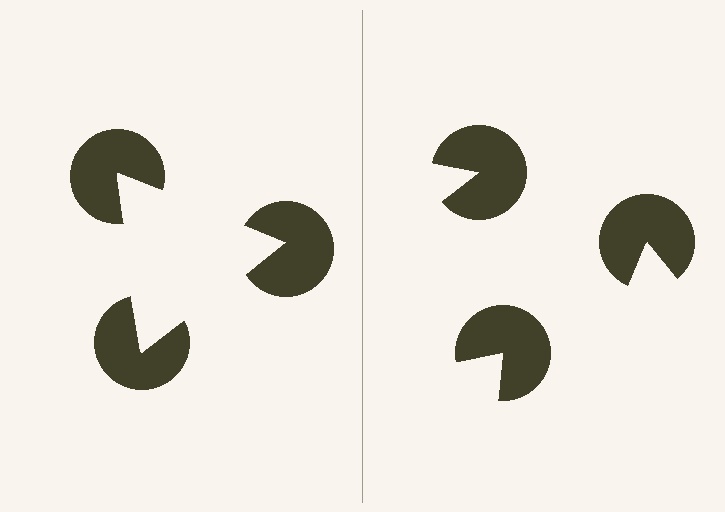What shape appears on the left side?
An illusory triangle.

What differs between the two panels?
The pac-man discs are positioned identically on both sides; only the wedge orientations differ. On the left they align to a triangle; on the right they are misaligned.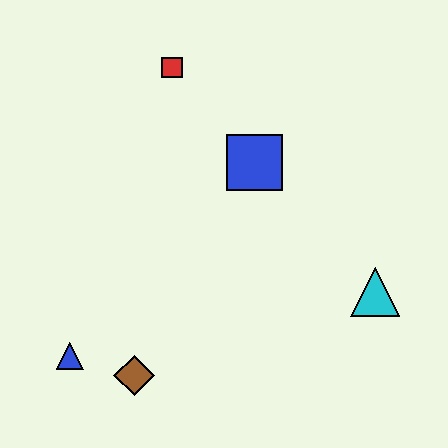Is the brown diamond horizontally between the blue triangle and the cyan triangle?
Yes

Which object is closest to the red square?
The blue square is closest to the red square.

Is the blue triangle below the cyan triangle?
Yes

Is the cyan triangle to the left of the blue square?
No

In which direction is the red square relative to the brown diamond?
The red square is above the brown diamond.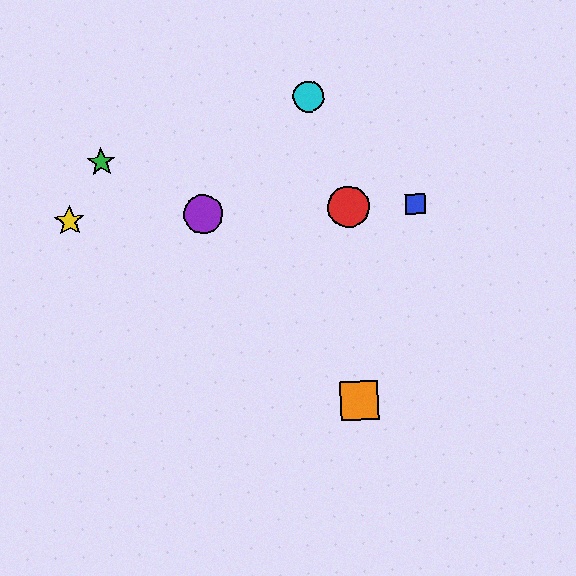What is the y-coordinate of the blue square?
The blue square is at y≈204.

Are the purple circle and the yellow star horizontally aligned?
Yes, both are at y≈214.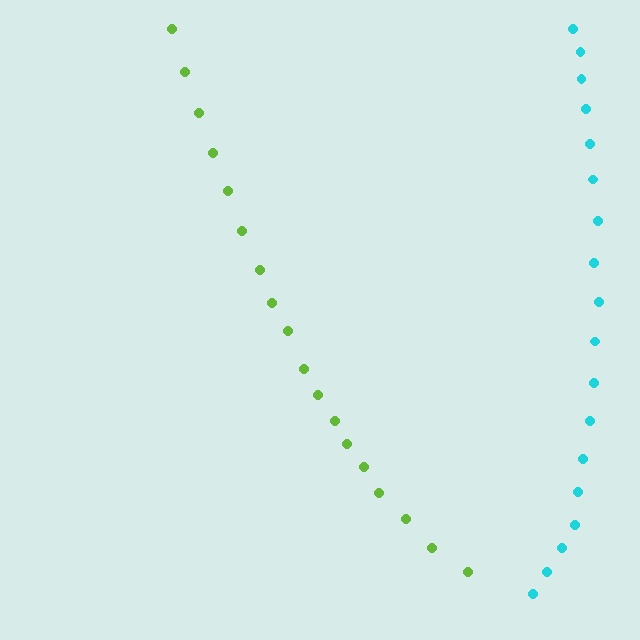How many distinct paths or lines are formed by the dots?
There are 2 distinct paths.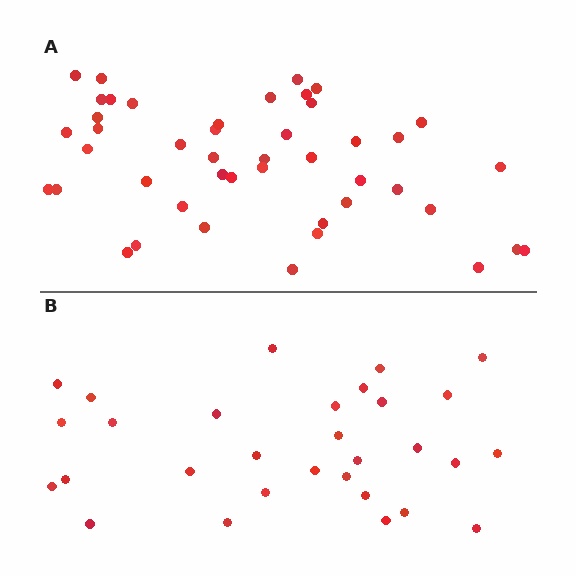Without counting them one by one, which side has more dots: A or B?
Region A (the top region) has more dots.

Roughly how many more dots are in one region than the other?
Region A has approximately 15 more dots than region B.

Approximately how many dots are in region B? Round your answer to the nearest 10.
About 30 dots.